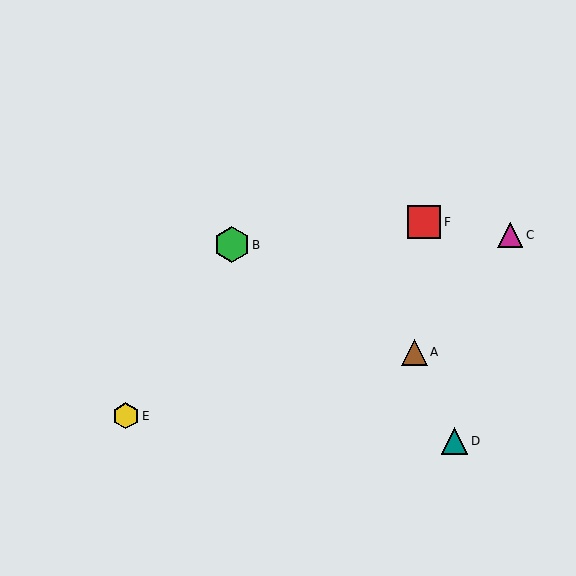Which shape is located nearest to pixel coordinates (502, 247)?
The magenta triangle (labeled C) at (510, 235) is nearest to that location.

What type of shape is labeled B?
Shape B is a green hexagon.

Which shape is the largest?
The green hexagon (labeled B) is the largest.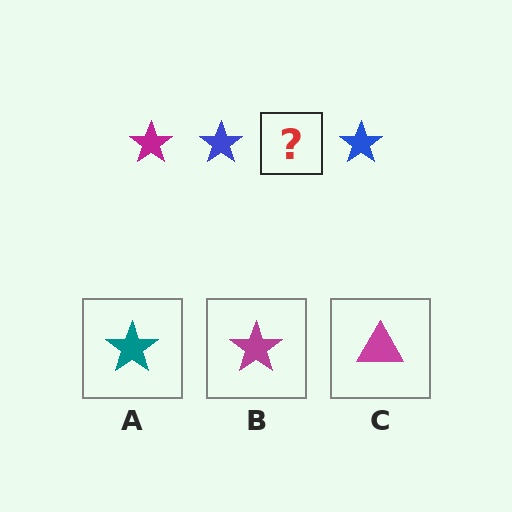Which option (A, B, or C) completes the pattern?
B.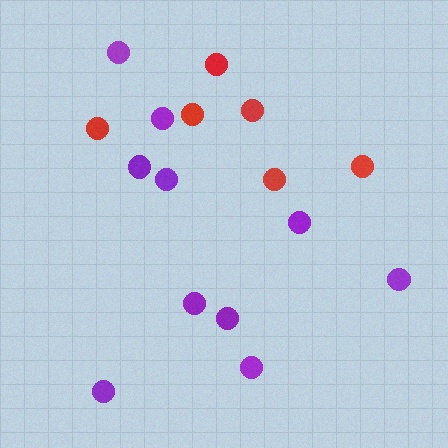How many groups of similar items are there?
There are 2 groups: one group of purple circles (10) and one group of red circles (6).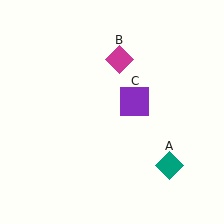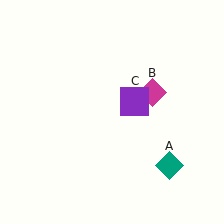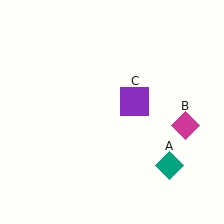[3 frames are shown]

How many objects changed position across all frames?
1 object changed position: magenta diamond (object B).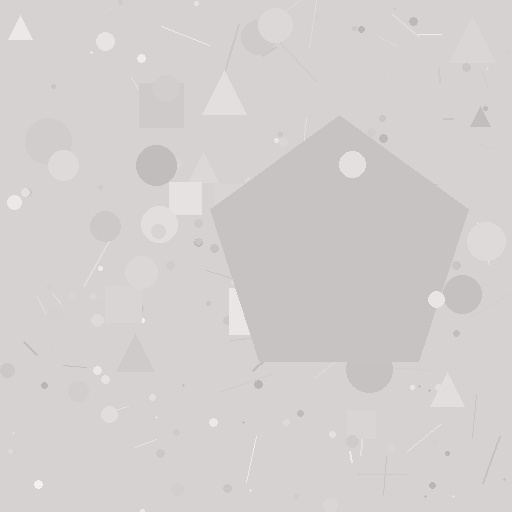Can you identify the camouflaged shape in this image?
The camouflaged shape is a pentagon.